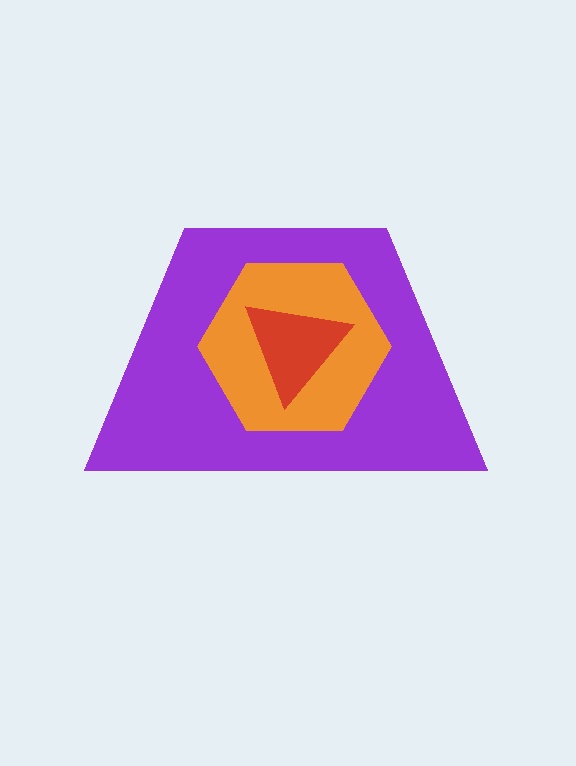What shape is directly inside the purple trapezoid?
The orange hexagon.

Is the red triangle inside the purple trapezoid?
Yes.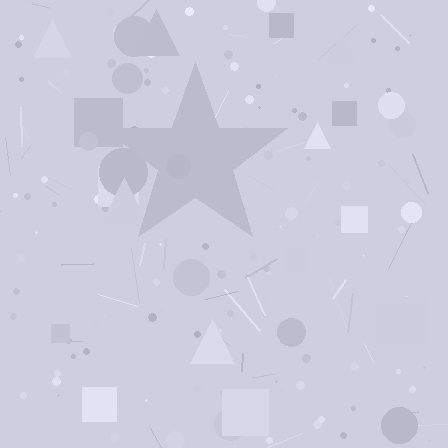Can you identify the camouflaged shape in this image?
The camouflaged shape is a star.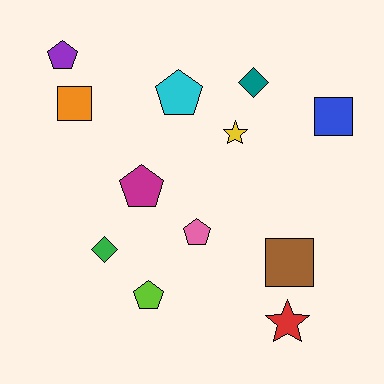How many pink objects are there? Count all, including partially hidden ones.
There is 1 pink object.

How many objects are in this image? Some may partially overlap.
There are 12 objects.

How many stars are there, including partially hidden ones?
There are 2 stars.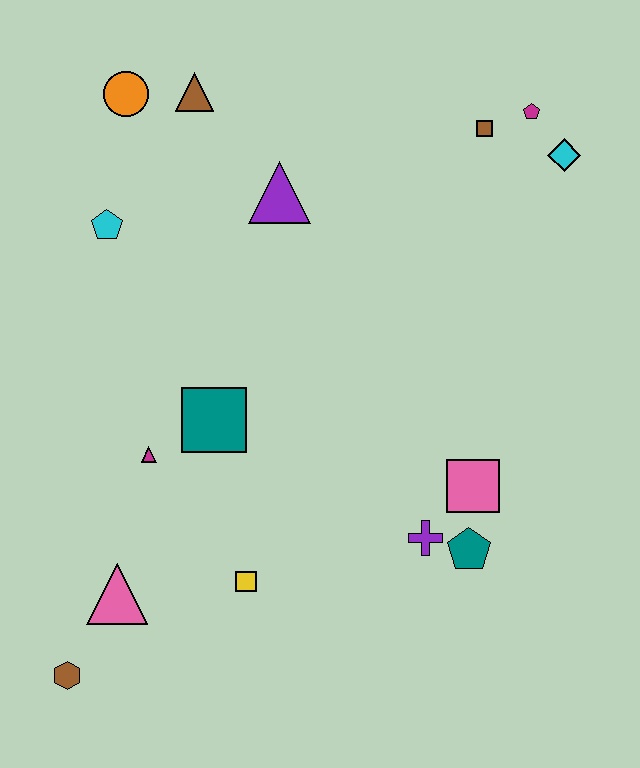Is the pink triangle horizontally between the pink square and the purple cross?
No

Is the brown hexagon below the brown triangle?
Yes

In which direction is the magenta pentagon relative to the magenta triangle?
The magenta pentagon is to the right of the magenta triangle.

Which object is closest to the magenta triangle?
The teal square is closest to the magenta triangle.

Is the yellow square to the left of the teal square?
No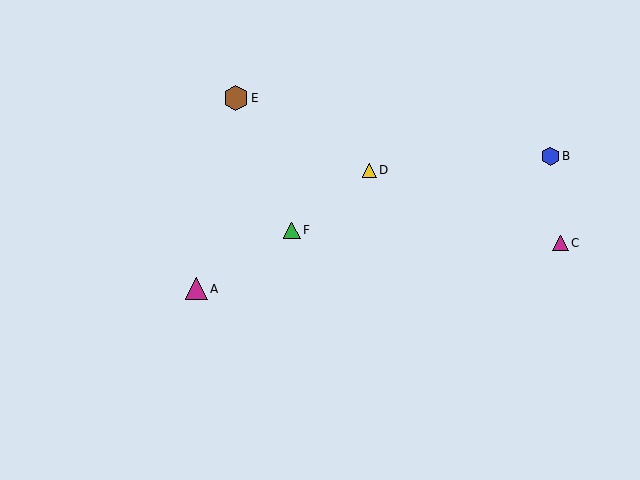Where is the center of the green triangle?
The center of the green triangle is at (292, 230).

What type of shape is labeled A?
Shape A is a magenta triangle.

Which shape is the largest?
The brown hexagon (labeled E) is the largest.